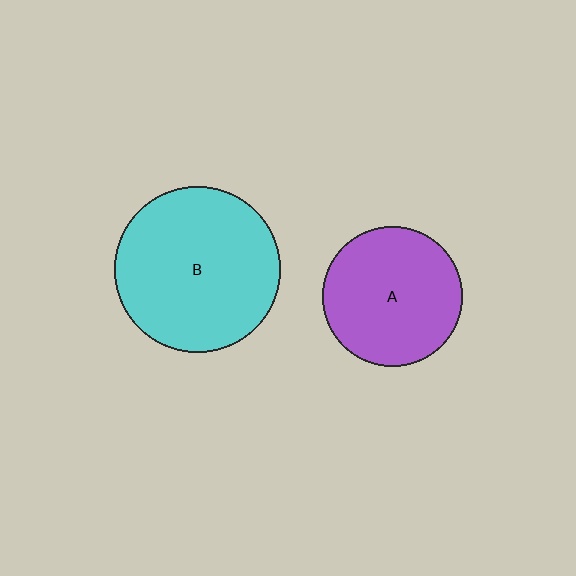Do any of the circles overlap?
No, none of the circles overlap.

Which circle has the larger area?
Circle B (cyan).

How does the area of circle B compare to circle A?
Approximately 1.4 times.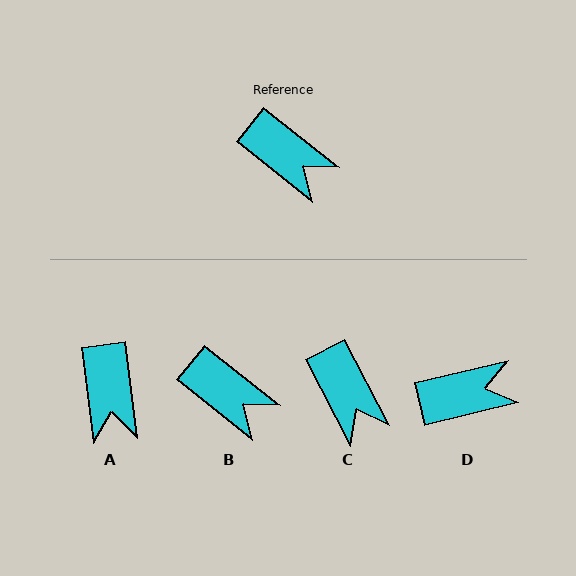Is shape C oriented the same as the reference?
No, it is off by about 23 degrees.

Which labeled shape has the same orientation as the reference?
B.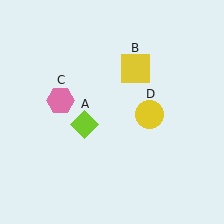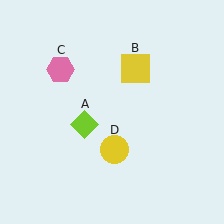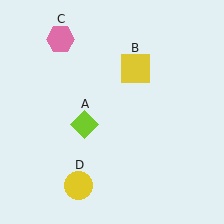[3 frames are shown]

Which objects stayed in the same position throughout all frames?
Lime diamond (object A) and yellow square (object B) remained stationary.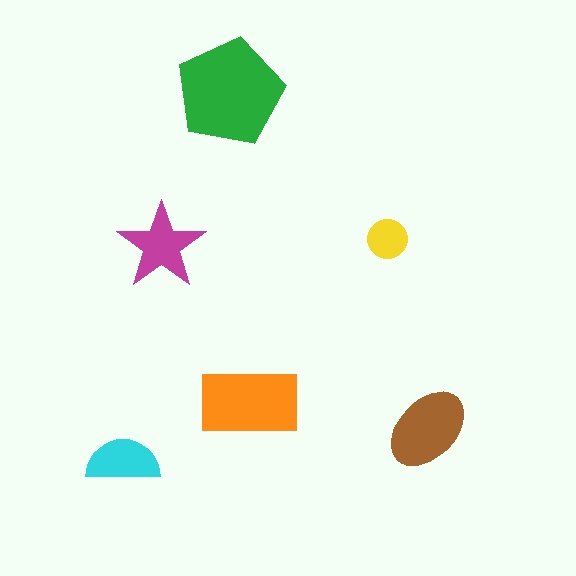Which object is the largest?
The green pentagon.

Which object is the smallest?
The yellow circle.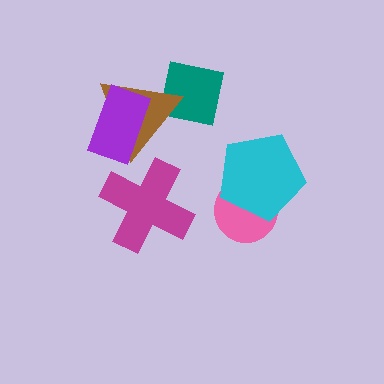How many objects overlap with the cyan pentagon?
1 object overlaps with the cyan pentagon.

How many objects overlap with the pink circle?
1 object overlaps with the pink circle.